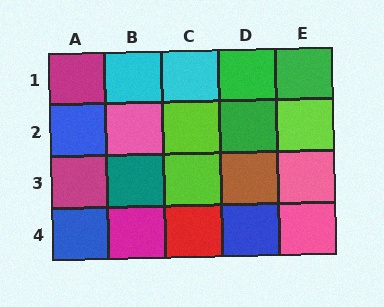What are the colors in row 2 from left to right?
Blue, pink, lime, green, lime.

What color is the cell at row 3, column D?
Brown.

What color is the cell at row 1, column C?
Cyan.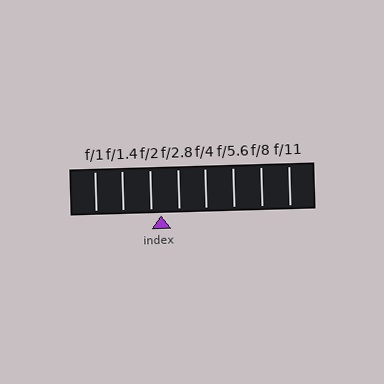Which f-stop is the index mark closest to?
The index mark is closest to f/2.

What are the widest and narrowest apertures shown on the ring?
The widest aperture shown is f/1 and the narrowest is f/11.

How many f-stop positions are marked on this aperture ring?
There are 8 f-stop positions marked.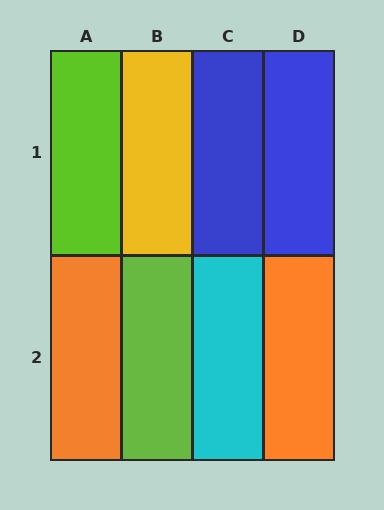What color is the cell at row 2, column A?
Orange.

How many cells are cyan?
1 cell is cyan.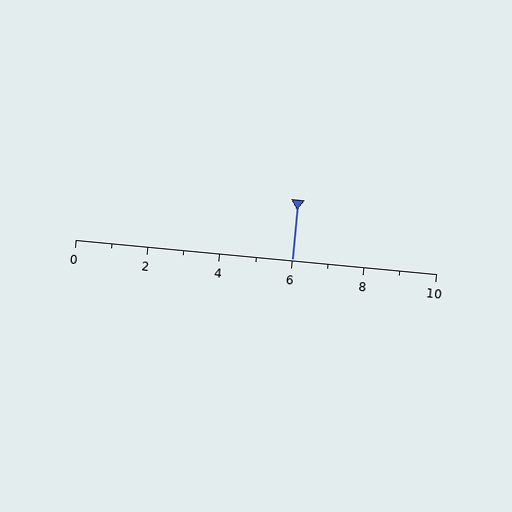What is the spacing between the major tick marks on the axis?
The major ticks are spaced 2 apart.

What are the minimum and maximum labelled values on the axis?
The axis runs from 0 to 10.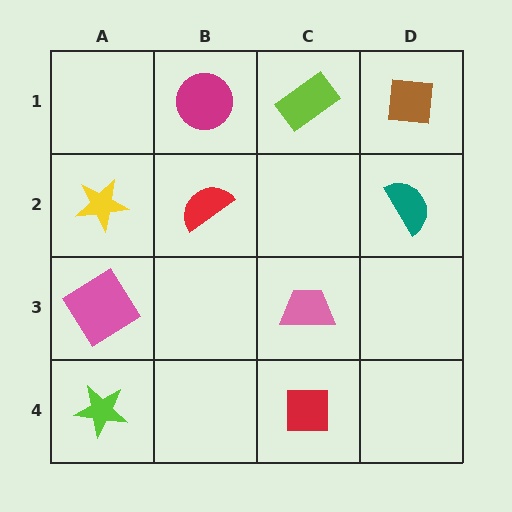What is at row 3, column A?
A pink diamond.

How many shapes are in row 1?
3 shapes.